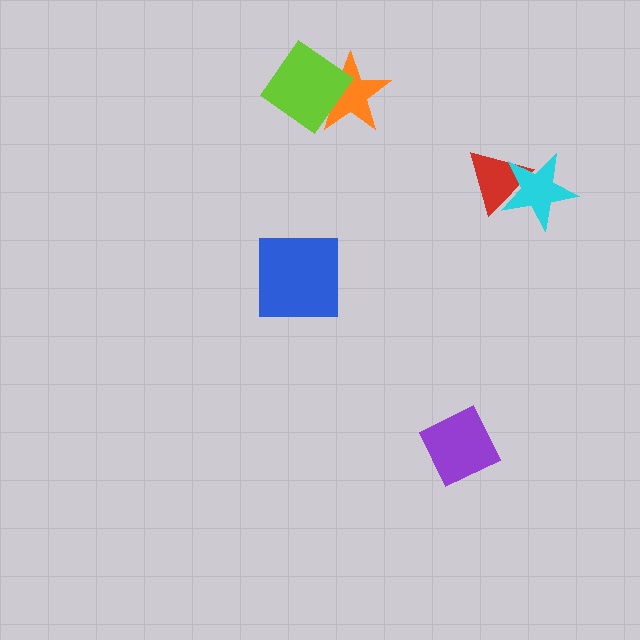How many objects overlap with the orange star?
1 object overlaps with the orange star.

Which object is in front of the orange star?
The lime diamond is in front of the orange star.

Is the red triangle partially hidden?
Yes, it is partially covered by another shape.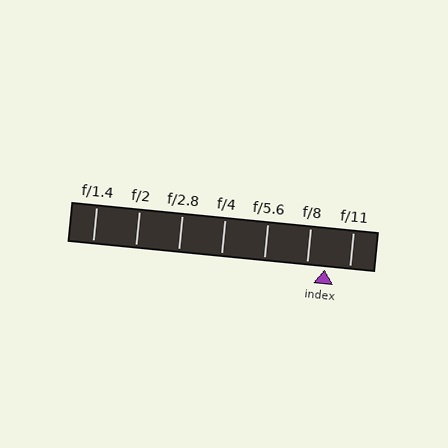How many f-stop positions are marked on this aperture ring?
There are 7 f-stop positions marked.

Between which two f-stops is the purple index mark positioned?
The index mark is between f/8 and f/11.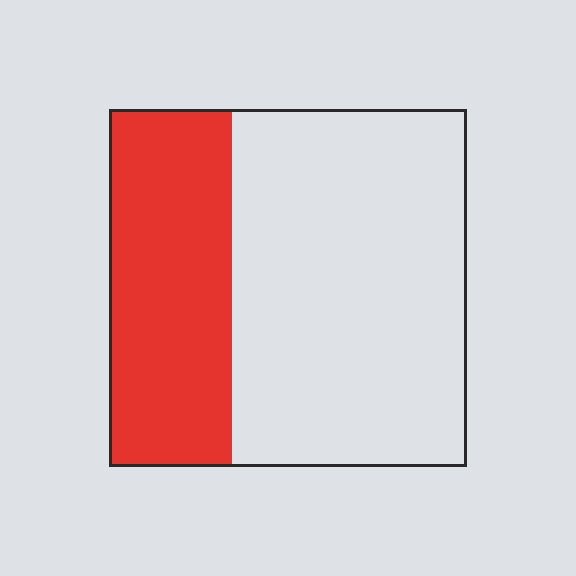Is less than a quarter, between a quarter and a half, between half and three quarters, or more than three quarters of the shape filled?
Between a quarter and a half.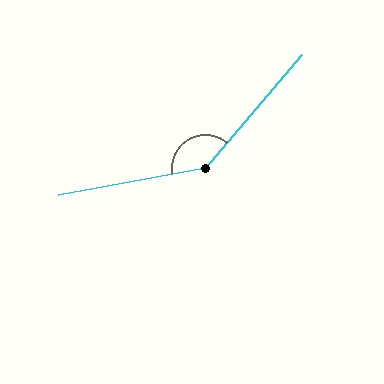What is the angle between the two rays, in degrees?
Approximately 141 degrees.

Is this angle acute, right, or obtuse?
It is obtuse.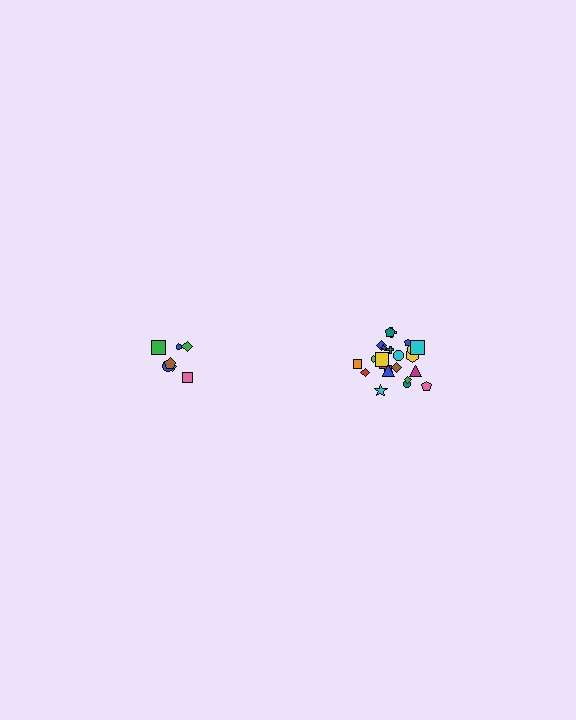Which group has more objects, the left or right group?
The right group.